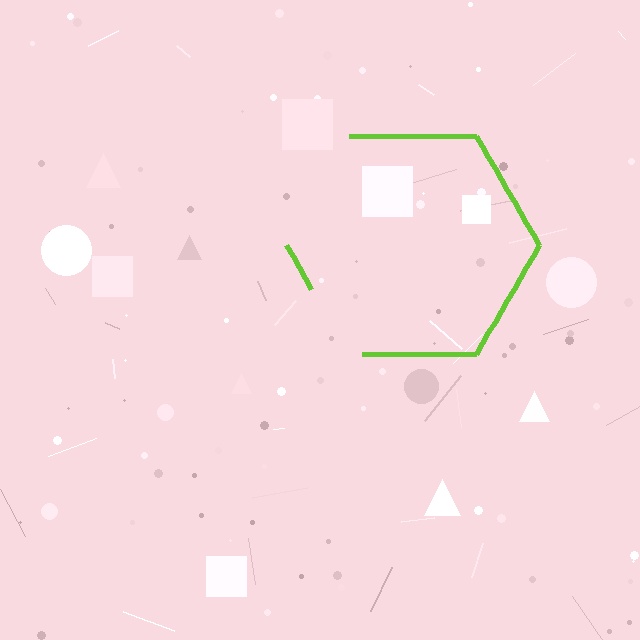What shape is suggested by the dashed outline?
The dashed outline suggests a hexagon.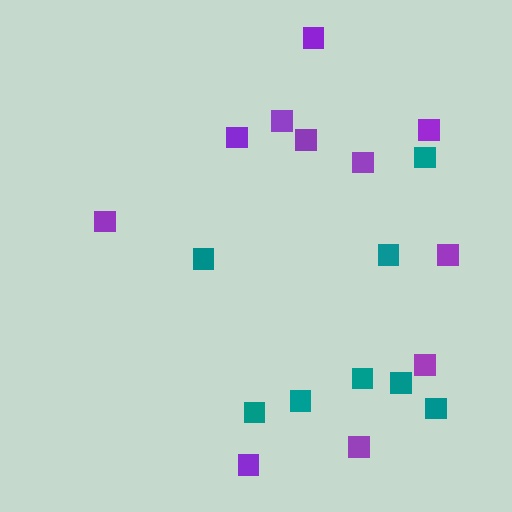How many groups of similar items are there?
There are 2 groups: one group of teal squares (8) and one group of purple squares (11).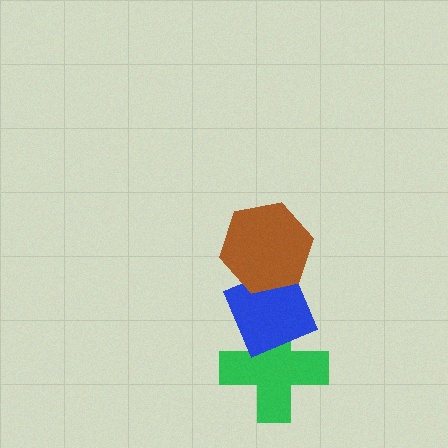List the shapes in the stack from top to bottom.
From top to bottom: the brown hexagon, the blue diamond, the green cross.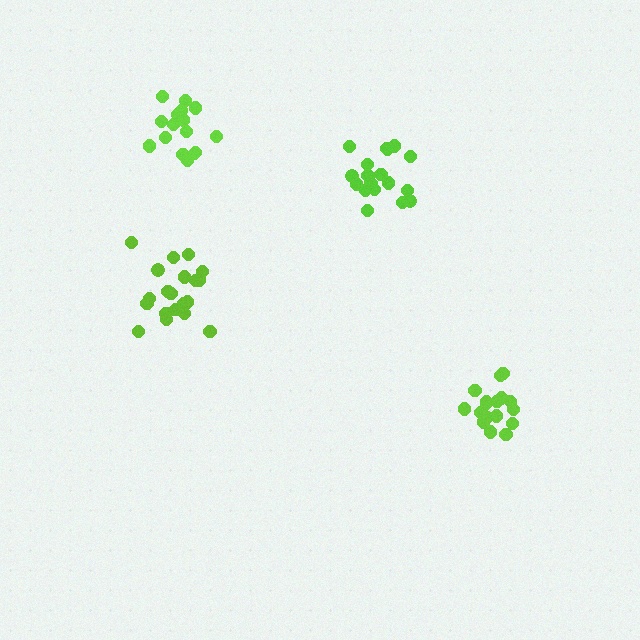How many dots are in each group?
Group 1: 18 dots, Group 2: 16 dots, Group 3: 17 dots, Group 4: 20 dots (71 total).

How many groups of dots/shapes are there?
There are 4 groups.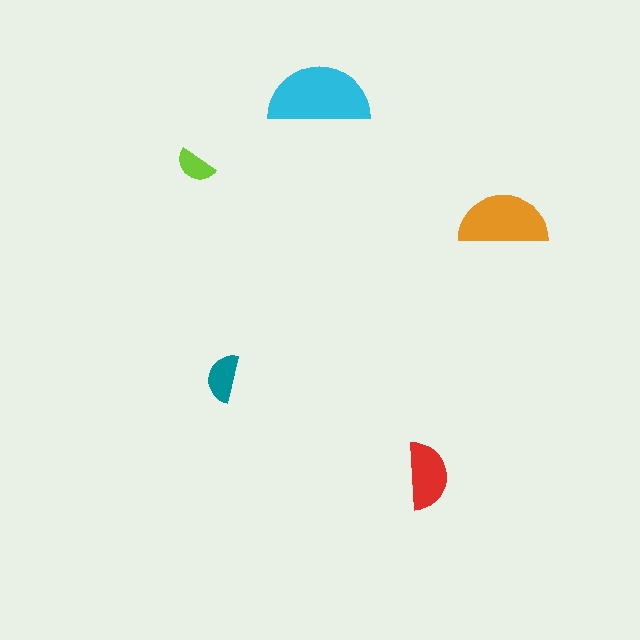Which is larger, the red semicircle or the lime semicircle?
The red one.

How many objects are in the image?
There are 5 objects in the image.